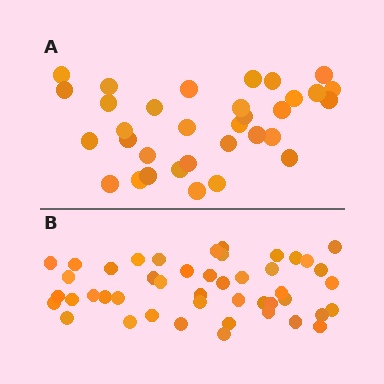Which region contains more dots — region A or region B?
Region B (the bottom region) has more dots.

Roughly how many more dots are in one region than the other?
Region B has approximately 15 more dots than region A.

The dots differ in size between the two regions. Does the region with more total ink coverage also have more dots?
No. Region A has more total ink coverage because its dots are larger, but region B actually contains more individual dots. Total area can be misleading — the number of items is what matters here.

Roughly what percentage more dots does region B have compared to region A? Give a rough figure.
About 40% more.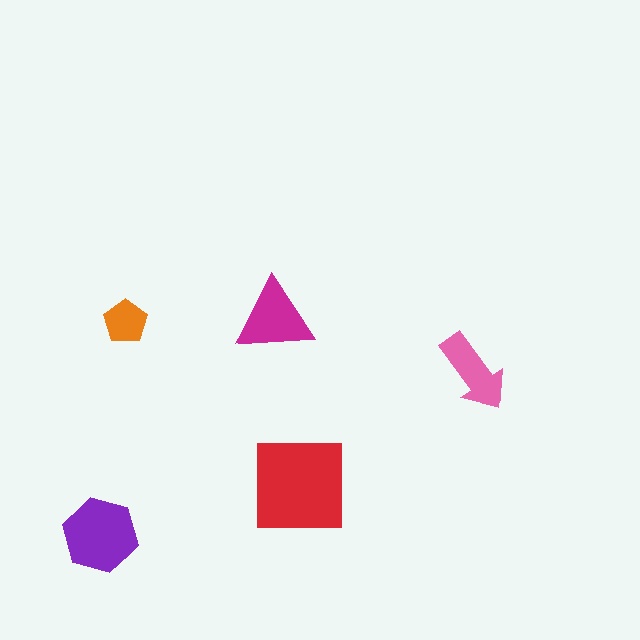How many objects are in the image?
There are 5 objects in the image.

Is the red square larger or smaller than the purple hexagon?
Larger.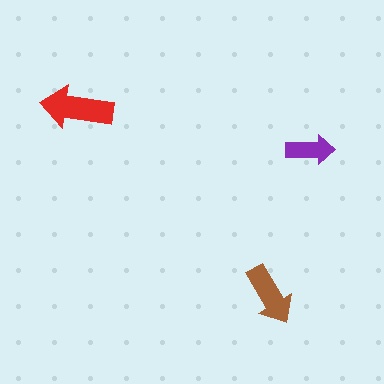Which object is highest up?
The red arrow is topmost.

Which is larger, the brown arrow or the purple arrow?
The brown one.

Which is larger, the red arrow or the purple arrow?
The red one.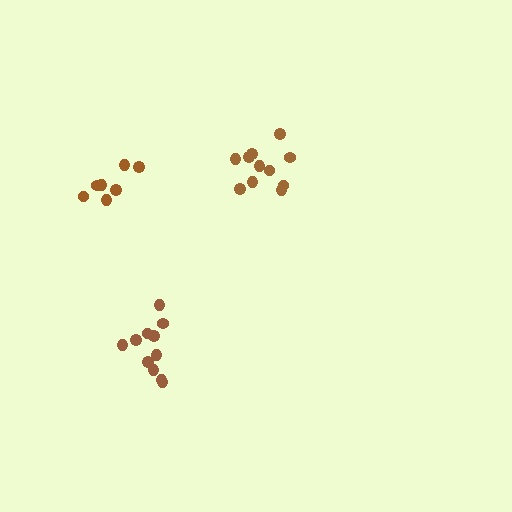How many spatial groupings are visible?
There are 3 spatial groupings.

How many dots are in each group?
Group 1: 7 dots, Group 2: 11 dots, Group 3: 11 dots (29 total).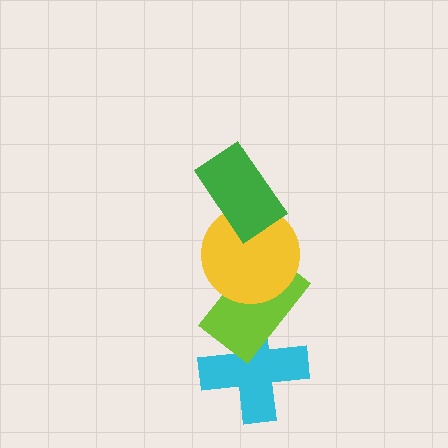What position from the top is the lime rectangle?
The lime rectangle is 3rd from the top.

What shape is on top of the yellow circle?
The green rectangle is on top of the yellow circle.